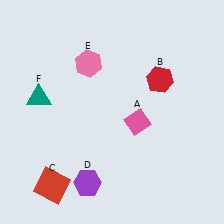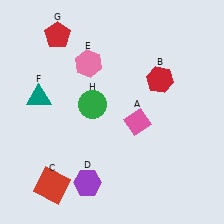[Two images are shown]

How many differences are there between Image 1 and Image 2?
There are 2 differences between the two images.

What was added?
A red pentagon (G), a green circle (H) were added in Image 2.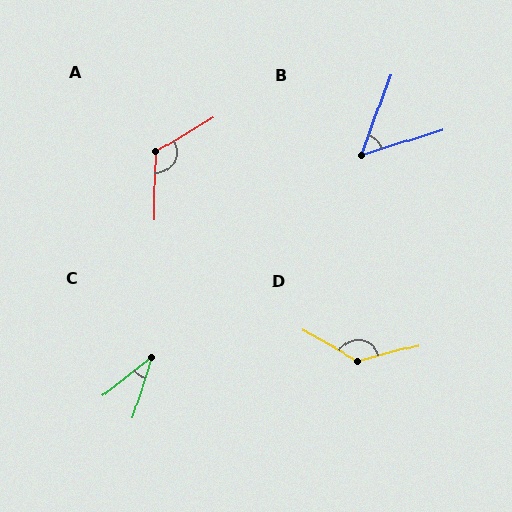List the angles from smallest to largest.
C (35°), B (53°), A (121°), D (136°).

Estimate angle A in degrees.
Approximately 121 degrees.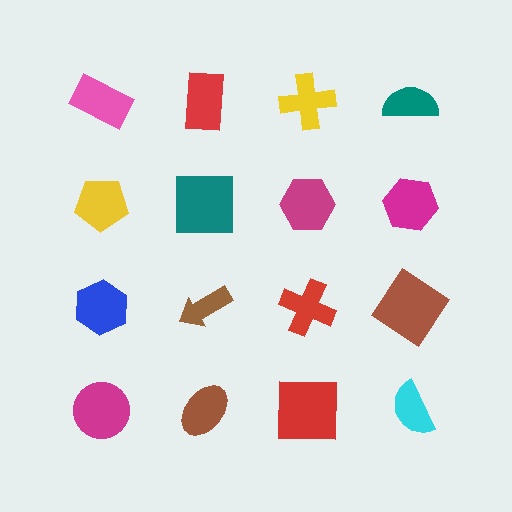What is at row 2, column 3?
A magenta hexagon.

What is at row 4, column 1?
A magenta circle.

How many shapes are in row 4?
4 shapes.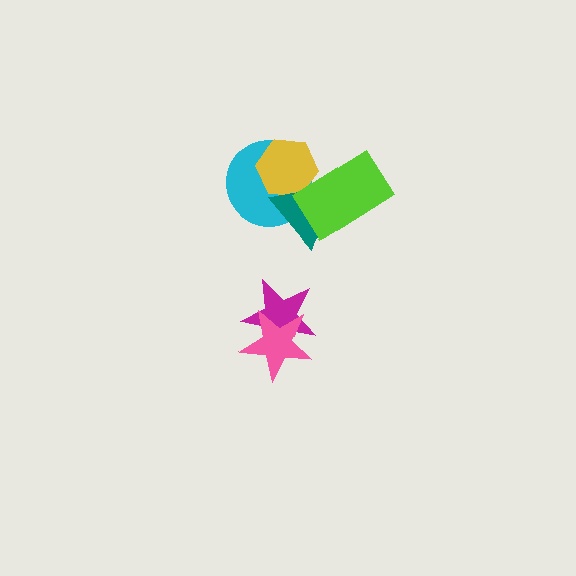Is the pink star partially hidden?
No, no other shape covers it.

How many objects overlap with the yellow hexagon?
3 objects overlap with the yellow hexagon.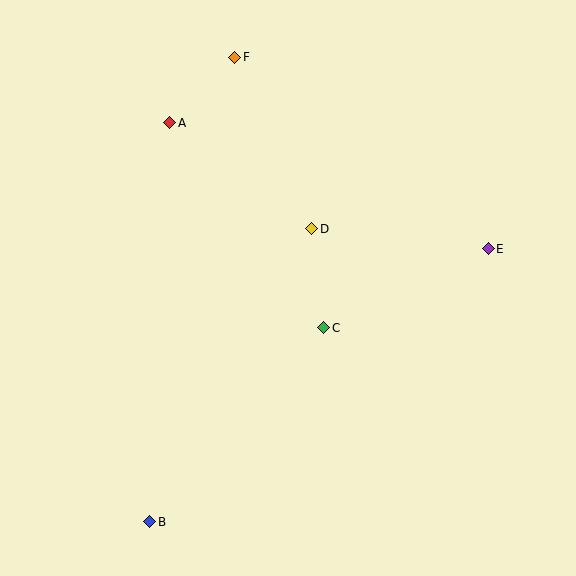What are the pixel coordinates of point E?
Point E is at (488, 249).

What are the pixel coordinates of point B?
Point B is at (150, 522).